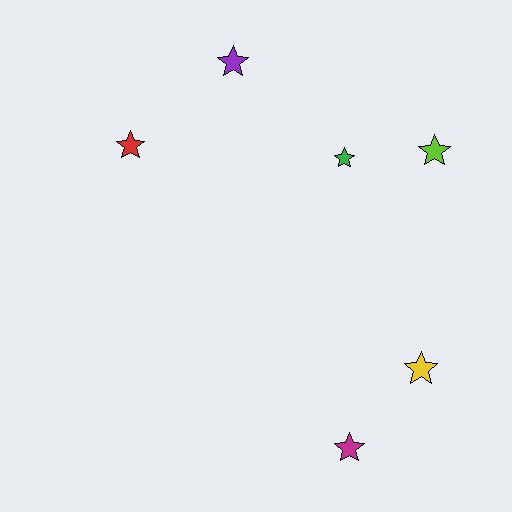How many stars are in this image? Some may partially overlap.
There are 6 stars.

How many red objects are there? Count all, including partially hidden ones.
There is 1 red object.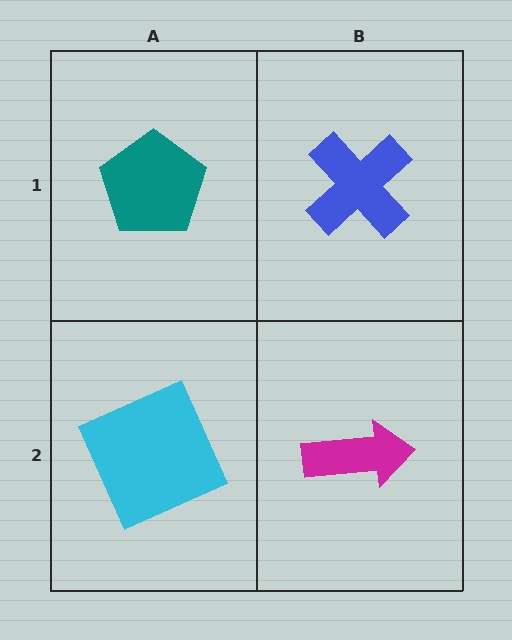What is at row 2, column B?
A magenta arrow.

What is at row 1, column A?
A teal pentagon.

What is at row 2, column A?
A cyan square.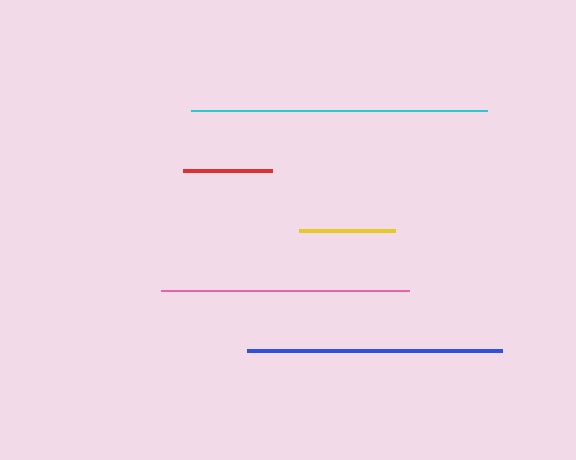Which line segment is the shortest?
The red line is the shortest at approximately 89 pixels.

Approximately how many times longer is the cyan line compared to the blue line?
The cyan line is approximately 1.2 times the length of the blue line.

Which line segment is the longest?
The cyan line is the longest at approximately 297 pixels.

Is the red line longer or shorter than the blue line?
The blue line is longer than the red line.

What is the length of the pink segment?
The pink segment is approximately 248 pixels long.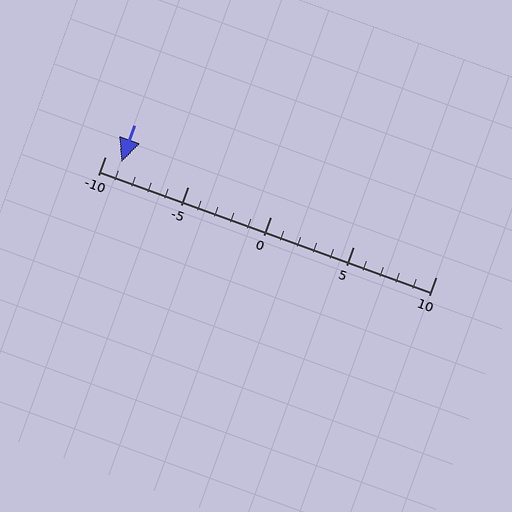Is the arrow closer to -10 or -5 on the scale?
The arrow is closer to -10.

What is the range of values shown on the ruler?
The ruler shows values from -10 to 10.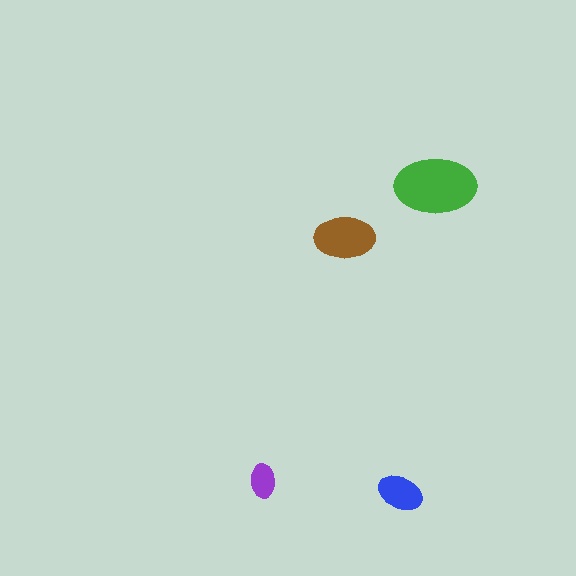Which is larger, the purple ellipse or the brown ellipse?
The brown one.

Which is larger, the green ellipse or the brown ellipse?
The green one.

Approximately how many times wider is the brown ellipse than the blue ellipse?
About 1.5 times wider.